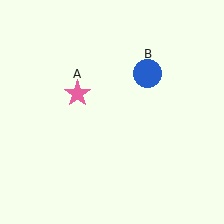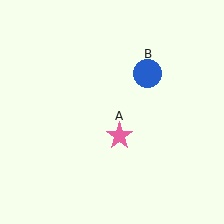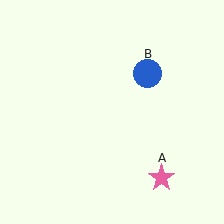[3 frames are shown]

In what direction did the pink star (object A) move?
The pink star (object A) moved down and to the right.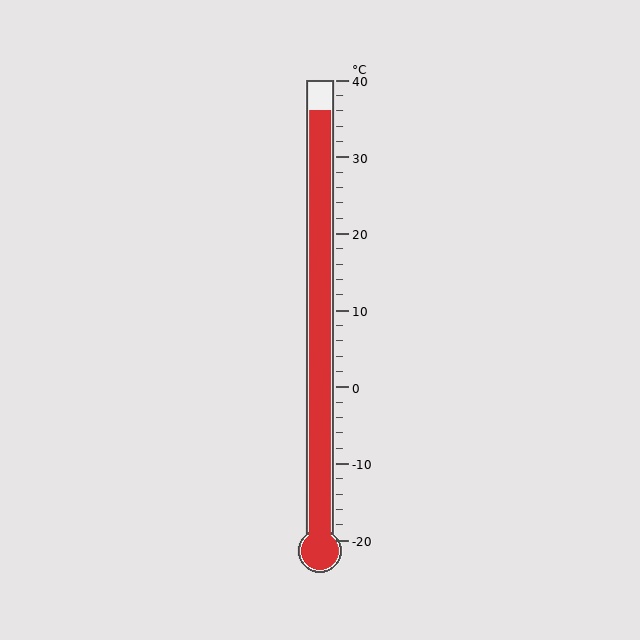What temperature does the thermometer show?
The thermometer shows approximately 36°C.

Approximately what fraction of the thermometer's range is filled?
The thermometer is filled to approximately 95% of its range.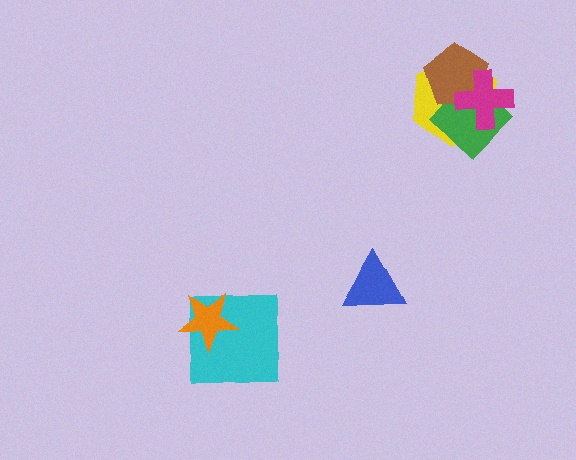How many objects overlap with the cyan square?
1 object overlaps with the cyan square.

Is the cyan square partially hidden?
Yes, it is partially covered by another shape.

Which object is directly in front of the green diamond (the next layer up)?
The brown pentagon is directly in front of the green diamond.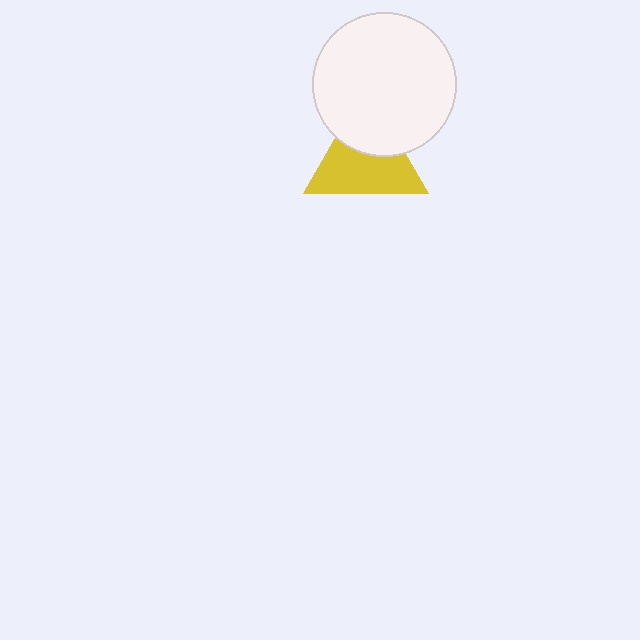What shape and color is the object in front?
The object in front is a white circle.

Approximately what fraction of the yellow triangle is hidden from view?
Roughly 38% of the yellow triangle is hidden behind the white circle.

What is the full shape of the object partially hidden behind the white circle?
The partially hidden object is a yellow triangle.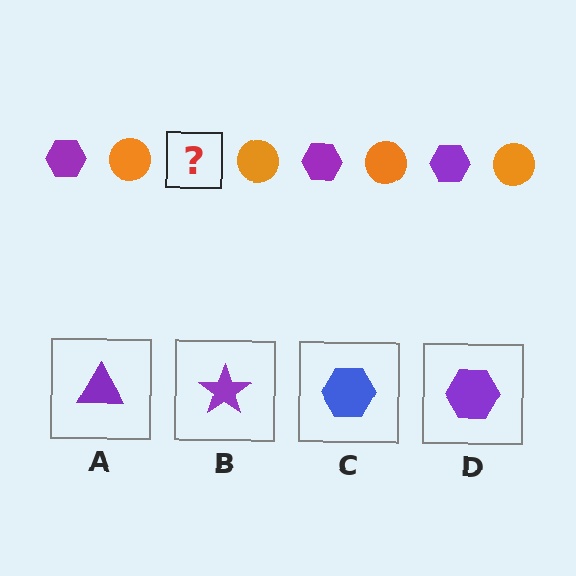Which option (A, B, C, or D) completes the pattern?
D.